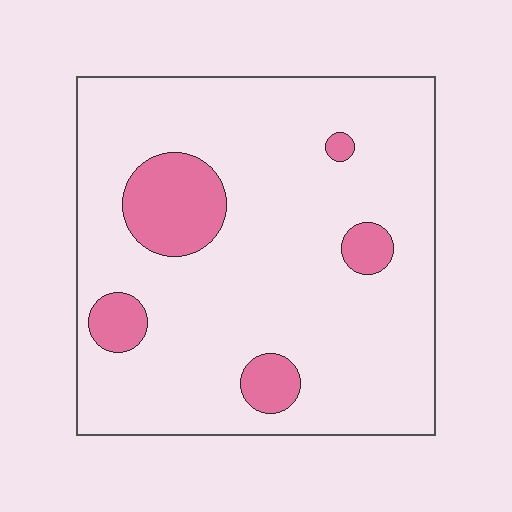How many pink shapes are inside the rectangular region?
5.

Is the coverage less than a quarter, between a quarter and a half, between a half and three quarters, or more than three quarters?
Less than a quarter.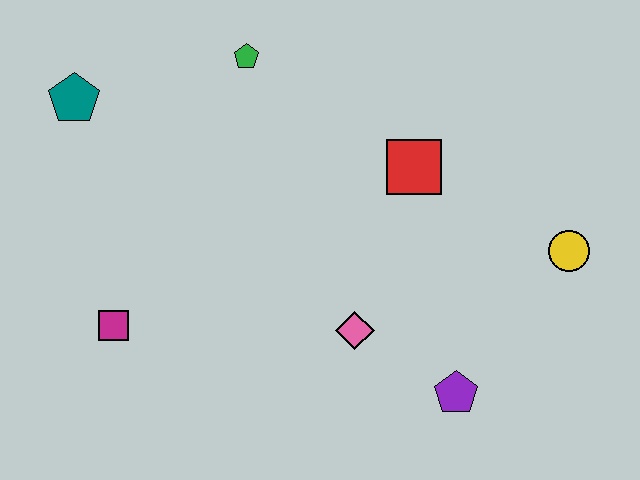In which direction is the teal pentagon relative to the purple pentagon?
The teal pentagon is to the left of the purple pentagon.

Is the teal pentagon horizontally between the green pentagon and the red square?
No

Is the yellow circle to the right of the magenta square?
Yes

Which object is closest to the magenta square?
The teal pentagon is closest to the magenta square.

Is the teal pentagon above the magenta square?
Yes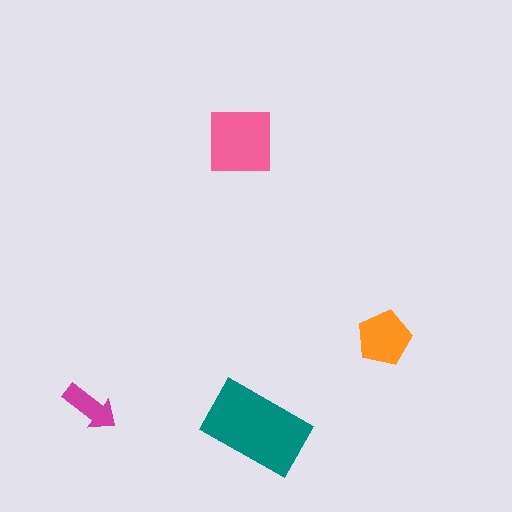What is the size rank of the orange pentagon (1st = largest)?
3rd.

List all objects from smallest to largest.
The magenta arrow, the orange pentagon, the pink square, the teal rectangle.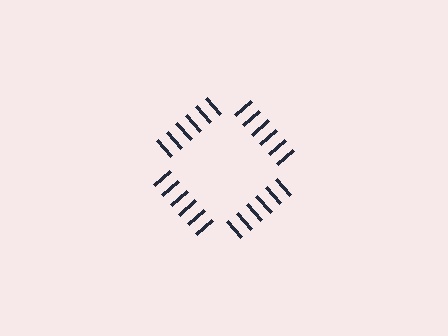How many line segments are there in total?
24 — 6 along each of the 4 edges.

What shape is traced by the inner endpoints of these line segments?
An illusory square — the line segments terminate on its edges but no continuous stroke is drawn.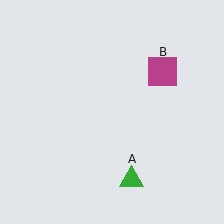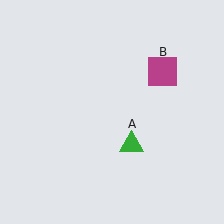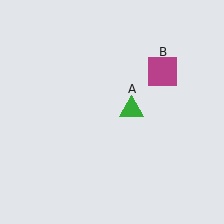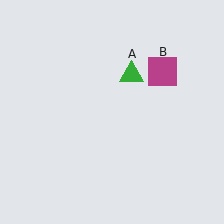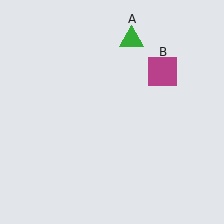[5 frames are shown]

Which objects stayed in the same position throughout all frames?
Magenta square (object B) remained stationary.